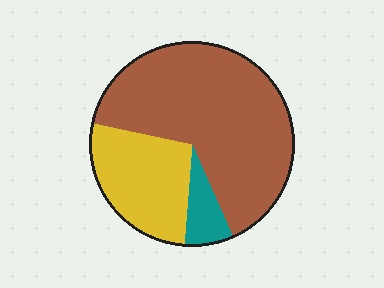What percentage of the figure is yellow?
Yellow takes up about one quarter (1/4) of the figure.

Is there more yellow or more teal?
Yellow.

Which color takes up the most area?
Brown, at roughly 65%.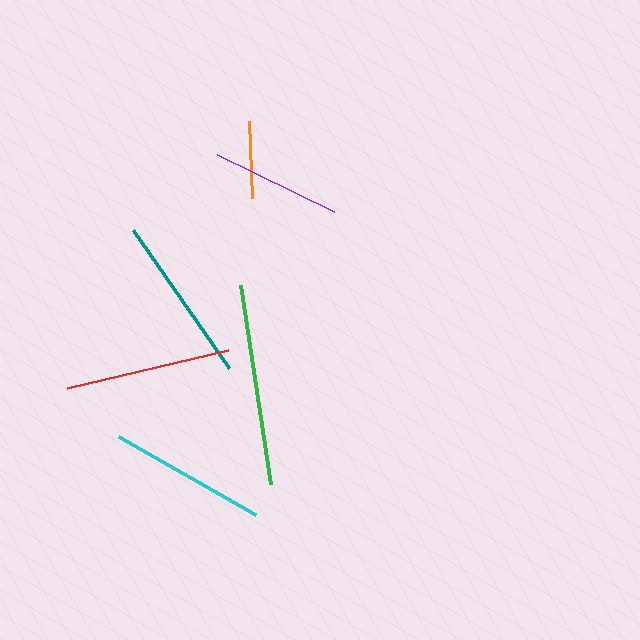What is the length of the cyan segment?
The cyan segment is approximately 158 pixels long.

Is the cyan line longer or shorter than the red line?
The red line is longer than the cyan line.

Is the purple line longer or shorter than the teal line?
The teal line is longer than the purple line.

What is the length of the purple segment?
The purple segment is approximately 130 pixels long.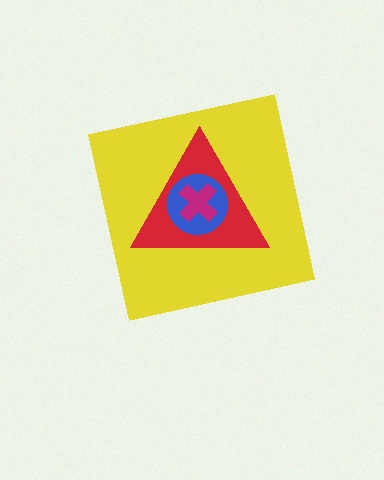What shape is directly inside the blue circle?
The magenta cross.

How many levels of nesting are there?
4.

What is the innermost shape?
The magenta cross.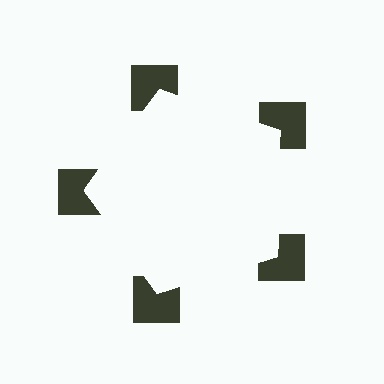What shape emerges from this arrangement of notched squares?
An illusory pentagon — its edges are inferred from the aligned wedge cuts in the notched squares, not physically drawn.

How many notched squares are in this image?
There are 5 — one at each vertex of the illusory pentagon.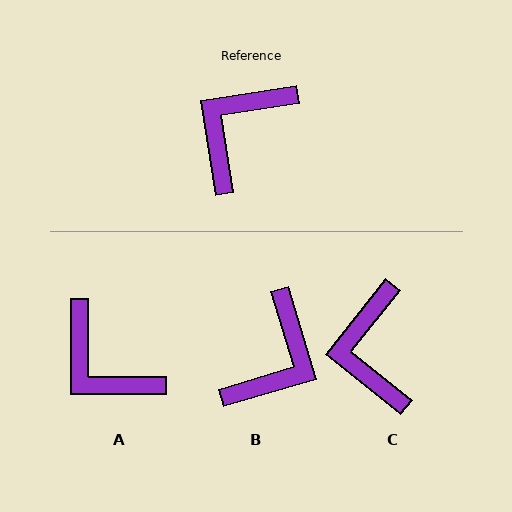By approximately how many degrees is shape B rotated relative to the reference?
Approximately 172 degrees clockwise.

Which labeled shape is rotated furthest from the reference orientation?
B, about 172 degrees away.